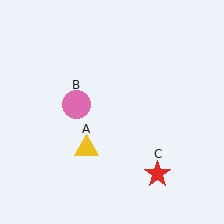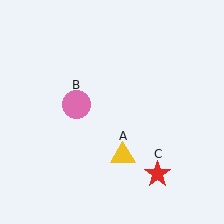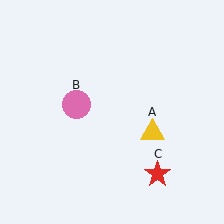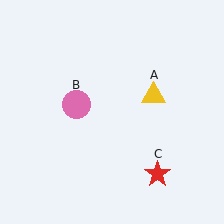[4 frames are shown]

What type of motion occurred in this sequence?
The yellow triangle (object A) rotated counterclockwise around the center of the scene.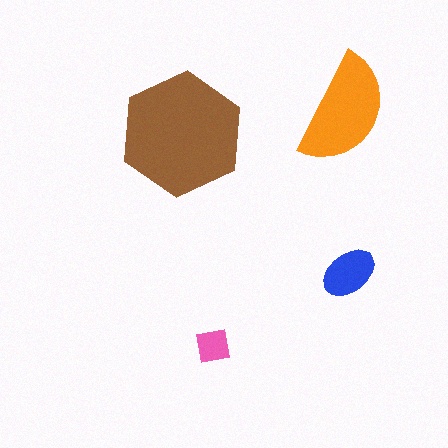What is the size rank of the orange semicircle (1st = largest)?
2nd.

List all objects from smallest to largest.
The pink square, the blue ellipse, the orange semicircle, the brown hexagon.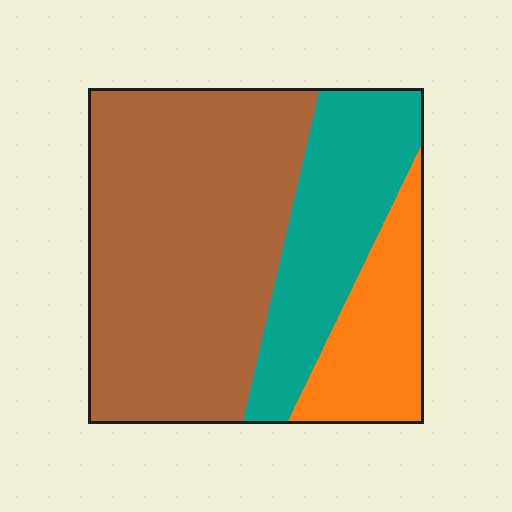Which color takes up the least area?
Orange, at roughly 15%.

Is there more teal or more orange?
Teal.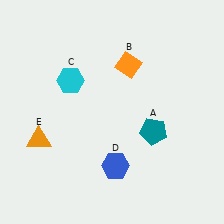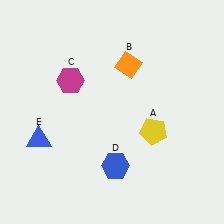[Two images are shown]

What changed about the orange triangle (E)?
In Image 1, E is orange. In Image 2, it changed to blue.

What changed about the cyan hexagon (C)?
In Image 1, C is cyan. In Image 2, it changed to magenta.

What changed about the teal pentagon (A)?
In Image 1, A is teal. In Image 2, it changed to yellow.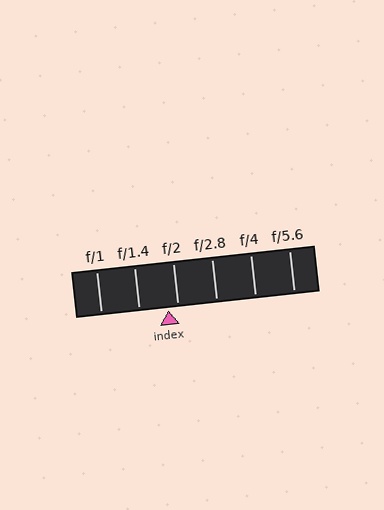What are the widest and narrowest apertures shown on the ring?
The widest aperture shown is f/1 and the narrowest is f/5.6.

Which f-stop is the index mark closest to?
The index mark is closest to f/2.